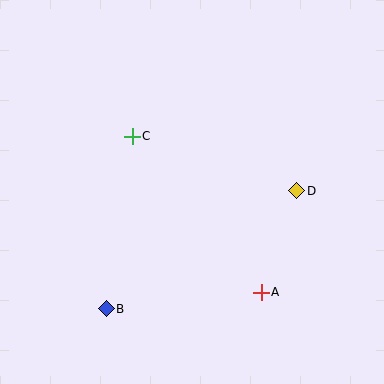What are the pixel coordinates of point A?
Point A is at (261, 292).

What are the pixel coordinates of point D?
Point D is at (297, 191).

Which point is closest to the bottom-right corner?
Point A is closest to the bottom-right corner.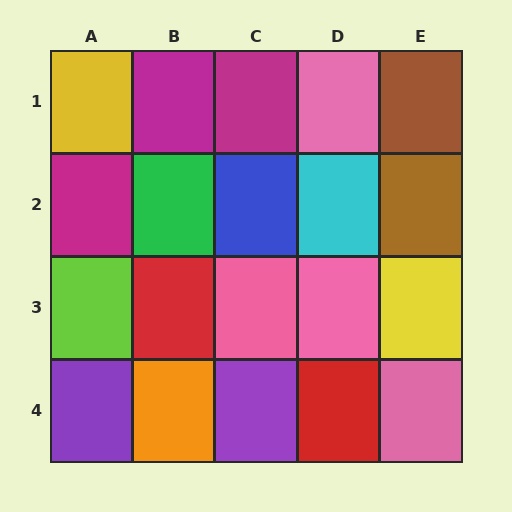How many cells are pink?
4 cells are pink.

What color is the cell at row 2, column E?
Brown.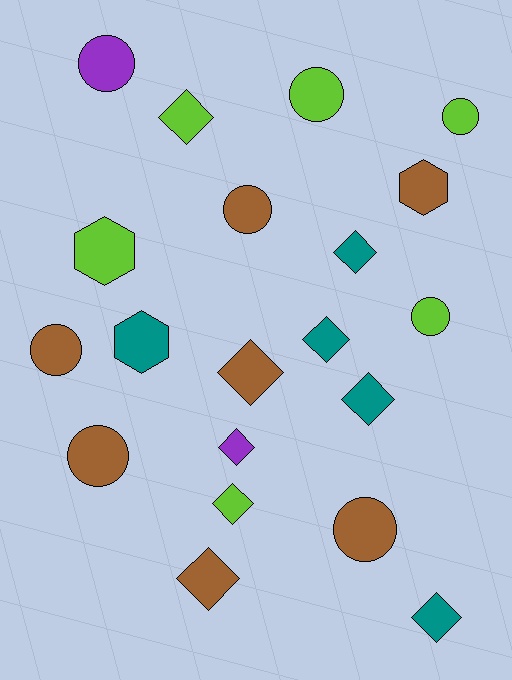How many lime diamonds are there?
There are 2 lime diamonds.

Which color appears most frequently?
Brown, with 7 objects.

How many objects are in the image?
There are 20 objects.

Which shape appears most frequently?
Diamond, with 9 objects.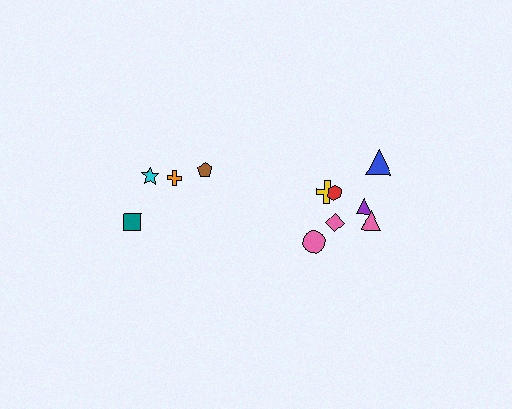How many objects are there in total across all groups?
There are 11 objects.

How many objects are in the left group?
There are 4 objects.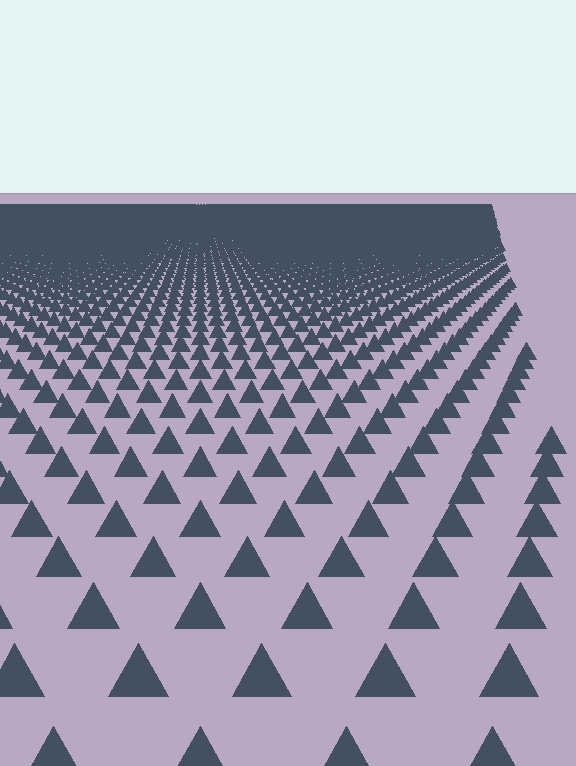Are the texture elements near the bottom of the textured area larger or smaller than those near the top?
Larger. Near the bottom, elements are closer to the viewer and appear at a bigger on-screen size.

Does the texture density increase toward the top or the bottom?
Density increases toward the top.